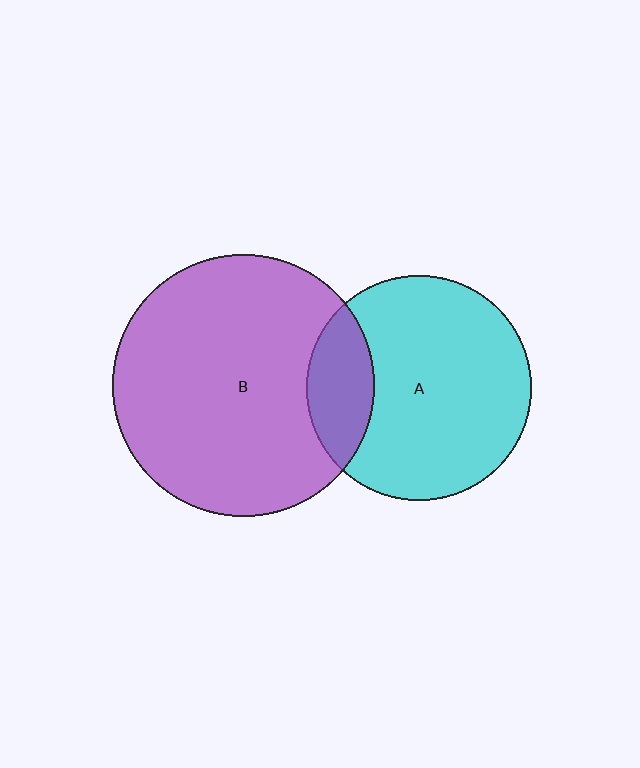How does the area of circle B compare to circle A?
Approximately 1.4 times.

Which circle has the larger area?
Circle B (purple).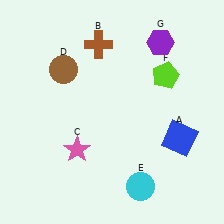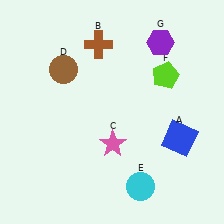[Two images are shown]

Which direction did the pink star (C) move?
The pink star (C) moved right.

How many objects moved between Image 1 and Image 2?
1 object moved between the two images.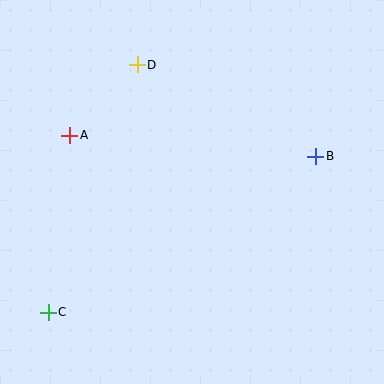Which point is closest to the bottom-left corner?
Point C is closest to the bottom-left corner.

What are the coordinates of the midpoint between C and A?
The midpoint between C and A is at (59, 224).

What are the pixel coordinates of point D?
Point D is at (137, 65).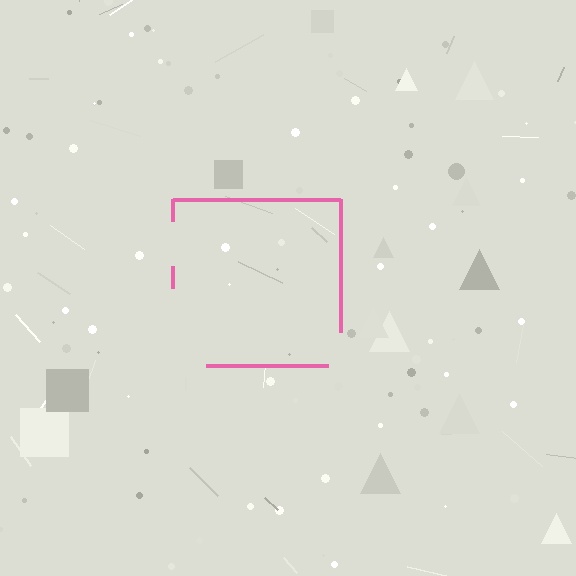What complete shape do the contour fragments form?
The contour fragments form a square.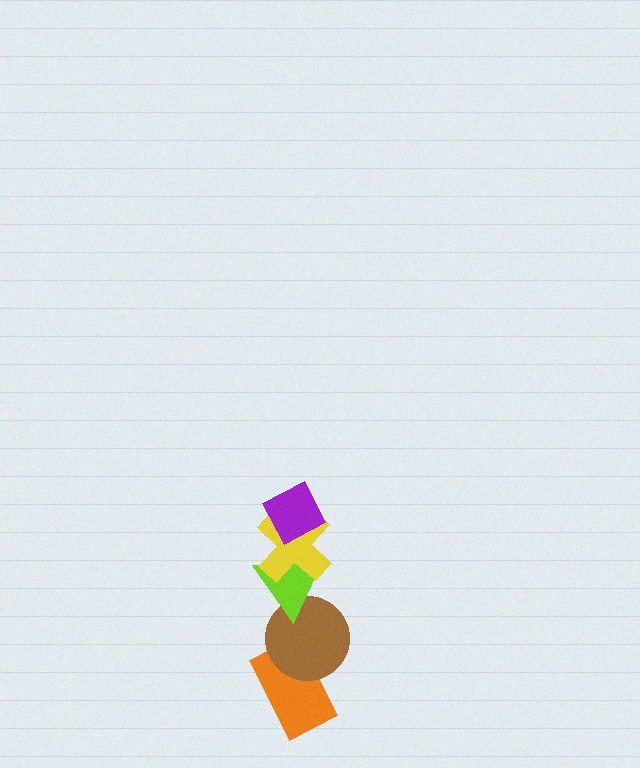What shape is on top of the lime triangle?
The yellow cross is on top of the lime triangle.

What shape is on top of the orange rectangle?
The brown circle is on top of the orange rectangle.